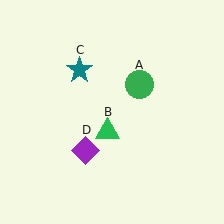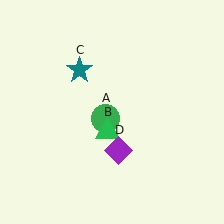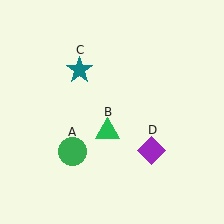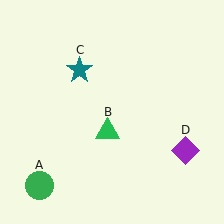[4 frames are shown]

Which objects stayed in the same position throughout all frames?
Green triangle (object B) and teal star (object C) remained stationary.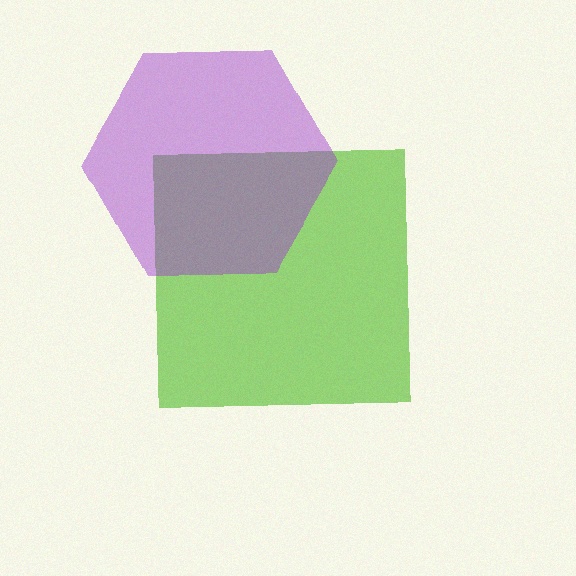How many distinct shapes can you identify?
There are 2 distinct shapes: a lime square, a purple hexagon.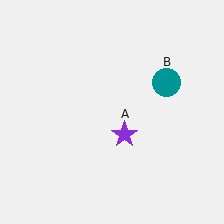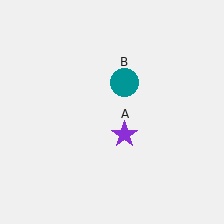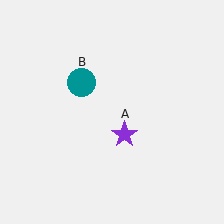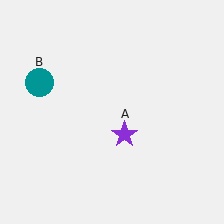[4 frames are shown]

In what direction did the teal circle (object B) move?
The teal circle (object B) moved left.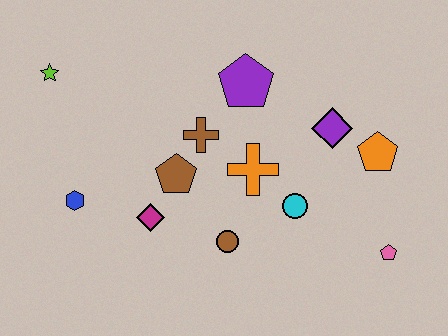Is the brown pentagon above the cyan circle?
Yes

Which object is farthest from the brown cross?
The pink pentagon is farthest from the brown cross.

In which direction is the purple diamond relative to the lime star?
The purple diamond is to the right of the lime star.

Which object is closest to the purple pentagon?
The brown cross is closest to the purple pentagon.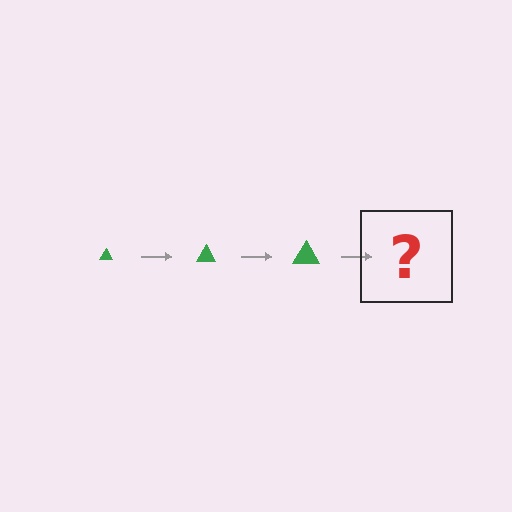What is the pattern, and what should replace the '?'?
The pattern is that the triangle gets progressively larger each step. The '?' should be a green triangle, larger than the previous one.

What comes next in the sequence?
The next element should be a green triangle, larger than the previous one.